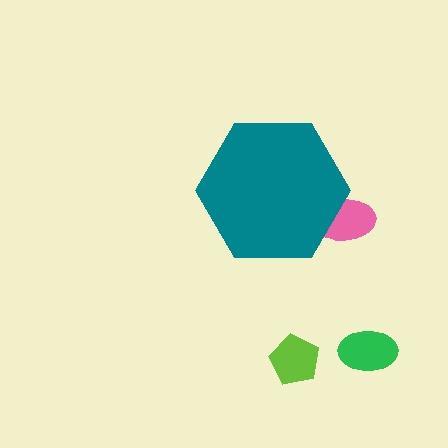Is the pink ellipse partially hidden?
Yes, the pink ellipse is partially hidden behind the teal hexagon.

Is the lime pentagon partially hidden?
No, the lime pentagon is fully visible.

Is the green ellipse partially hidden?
No, the green ellipse is fully visible.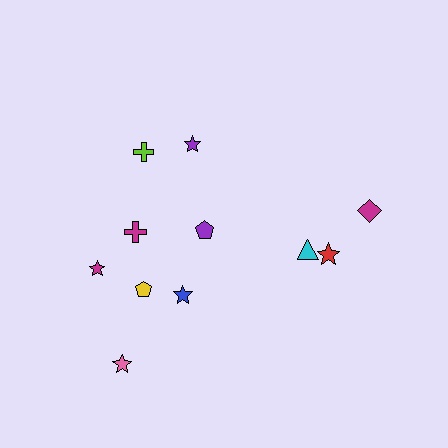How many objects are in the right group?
There are 3 objects.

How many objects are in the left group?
There are 8 objects.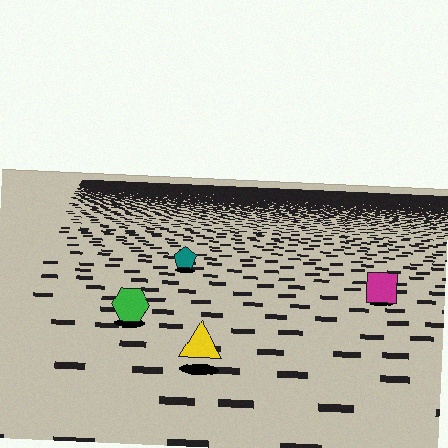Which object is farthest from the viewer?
The teal pentagon is farthest from the viewer. It appears smaller and the ground texture around it is denser.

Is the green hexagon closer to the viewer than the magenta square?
Yes. The green hexagon is closer — you can tell from the texture gradient: the ground texture is coarser near it.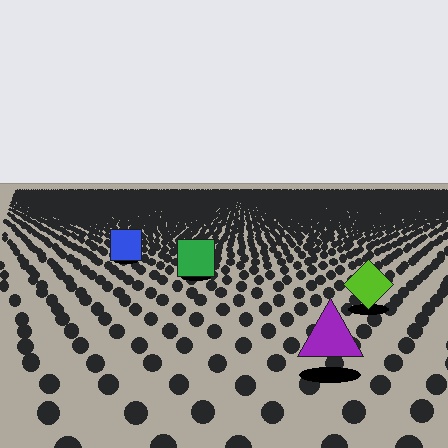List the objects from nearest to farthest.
From nearest to farthest: the purple triangle, the lime diamond, the green square, the blue square.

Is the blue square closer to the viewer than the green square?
No. The green square is closer — you can tell from the texture gradient: the ground texture is coarser near it.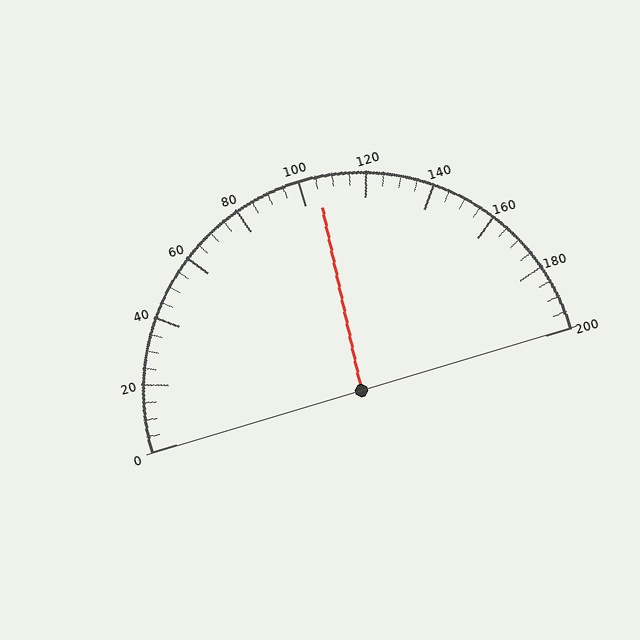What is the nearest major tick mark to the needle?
The nearest major tick mark is 100.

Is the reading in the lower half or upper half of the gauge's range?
The reading is in the upper half of the range (0 to 200).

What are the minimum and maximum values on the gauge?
The gauge ranges from 0 to 200.